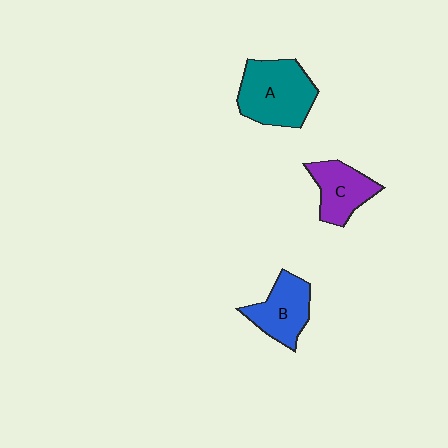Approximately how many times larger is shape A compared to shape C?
Approximately 1.5 times.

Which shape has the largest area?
Shape A (teal).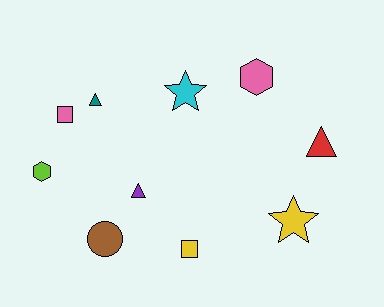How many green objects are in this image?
There are no green objects.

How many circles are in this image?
There is 1 circle.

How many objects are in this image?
There are 10 objects.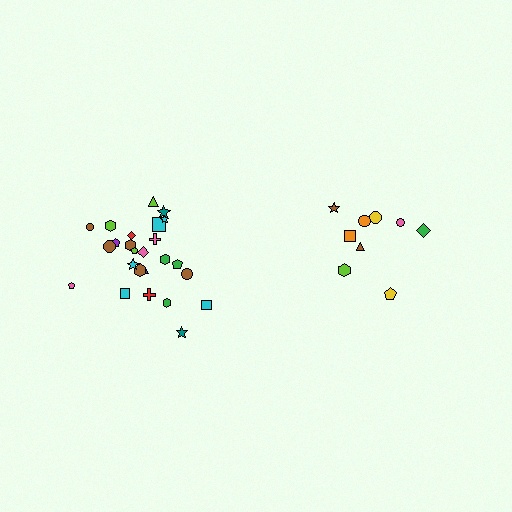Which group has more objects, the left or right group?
The left group.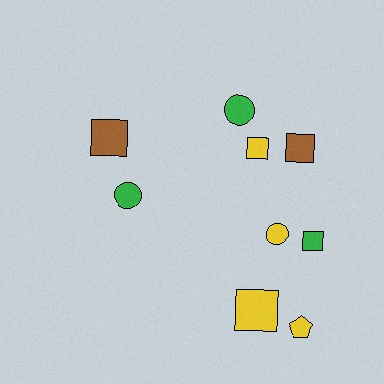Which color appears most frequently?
Yellow, with 4 objects.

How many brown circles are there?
There are no brown circles.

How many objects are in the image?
There are 9 objects.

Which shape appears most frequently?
Square, with 5 objects.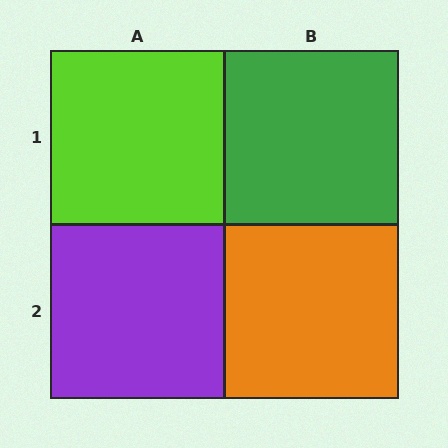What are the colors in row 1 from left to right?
Lime, green.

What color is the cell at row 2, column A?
Purple.